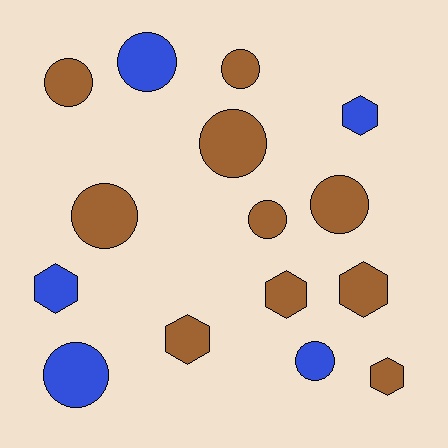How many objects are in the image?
There are 15 objects.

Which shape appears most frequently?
Circle, with 9 objects.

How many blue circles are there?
There are 3 blue circles.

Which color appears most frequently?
Brown, with 10 objects.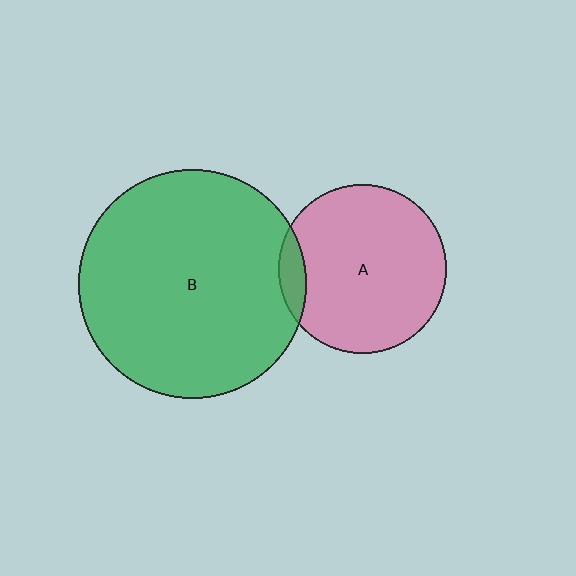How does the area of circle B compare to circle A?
Approximately 1.8 times.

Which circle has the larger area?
Circle B (green).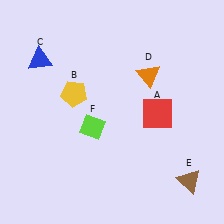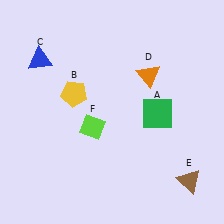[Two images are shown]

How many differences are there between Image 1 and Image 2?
There is 1 difference between the two images.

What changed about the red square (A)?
In Image 1, A is red. In Image 2, it changed to green.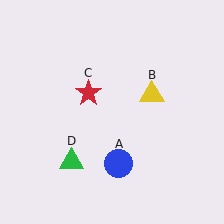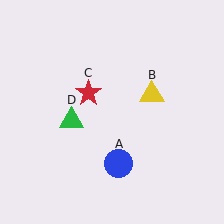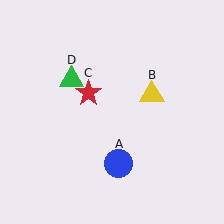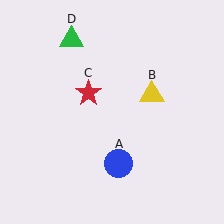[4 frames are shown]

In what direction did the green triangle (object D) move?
The green triangle (object D) moved up.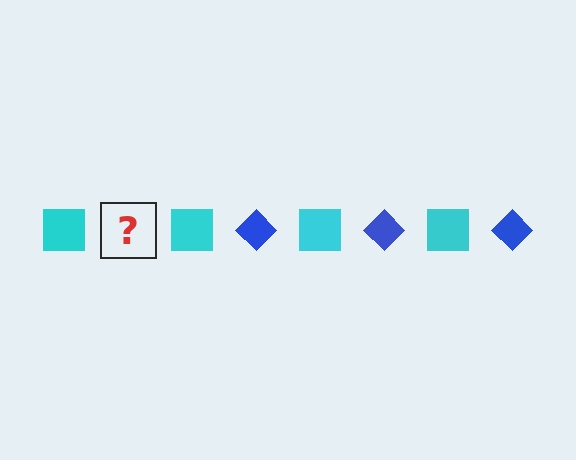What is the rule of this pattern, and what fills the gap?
The rule is that the pattern alternates between cyan square and blue diamond. The gap should be filled with a blue diamond.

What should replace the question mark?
The question mark should be replaced with a blue diamond.